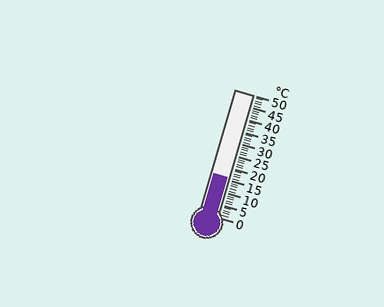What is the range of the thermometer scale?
The thermometer scale ranges from 0°C to 50°C.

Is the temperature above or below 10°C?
The temperature is above 10°C.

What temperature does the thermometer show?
The thermometer shows approximately 16°C.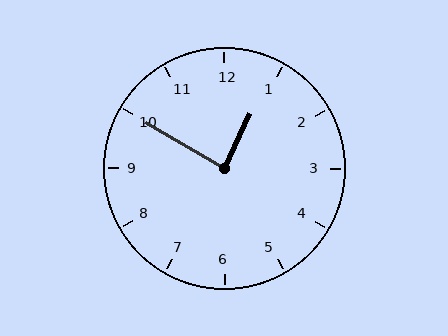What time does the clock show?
12:50.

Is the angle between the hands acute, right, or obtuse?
It is right.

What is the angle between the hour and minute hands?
Approximately 85 degrees.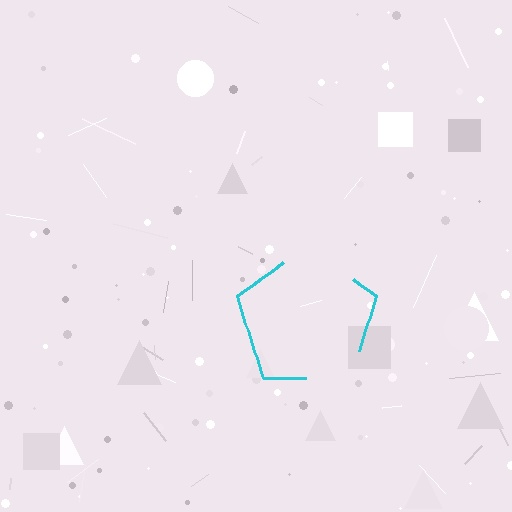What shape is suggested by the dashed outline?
The dashed outline suggests a pentagon.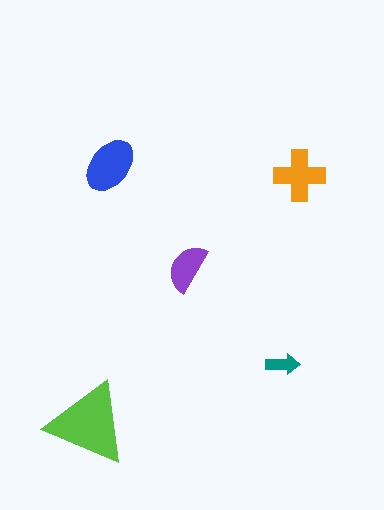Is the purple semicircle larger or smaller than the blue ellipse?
Smaller.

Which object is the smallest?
The teal arrow.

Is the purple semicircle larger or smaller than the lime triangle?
Smaller.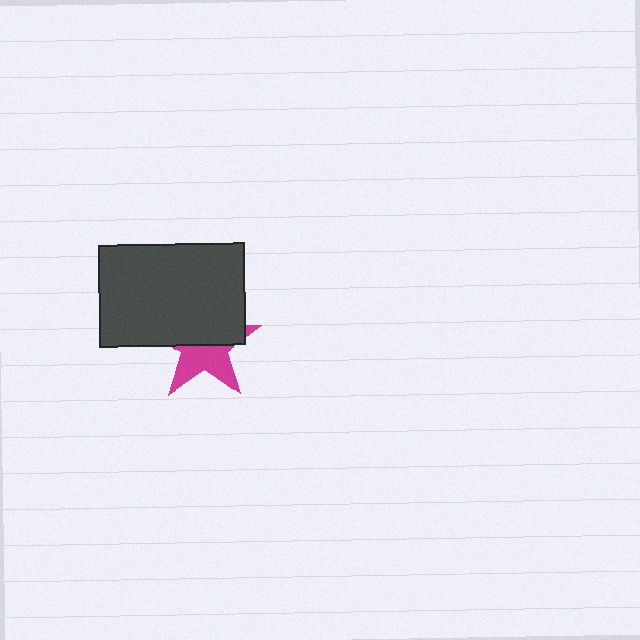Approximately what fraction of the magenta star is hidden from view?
Roughly 52% of the magenta star is hidden behind the dark gray rectangle.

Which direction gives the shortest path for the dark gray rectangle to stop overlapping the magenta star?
Moving up gives the shortest separation.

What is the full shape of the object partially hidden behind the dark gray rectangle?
The partially hidden object is a magenta star.